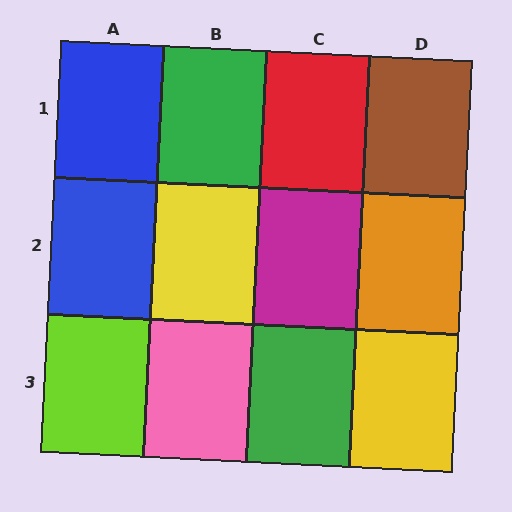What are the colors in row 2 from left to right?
Blue, yellow, magenta, orange.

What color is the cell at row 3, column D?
Yellow.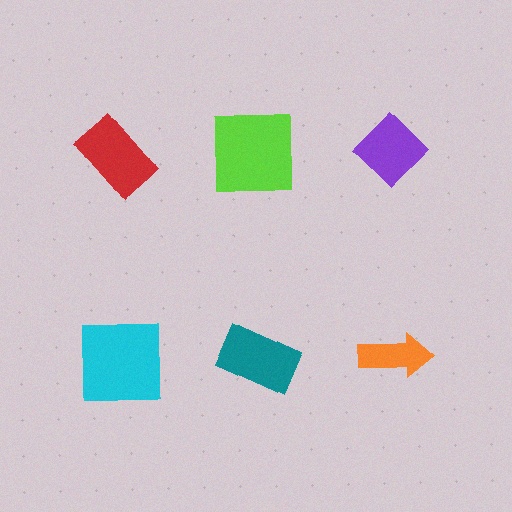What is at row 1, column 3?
A purple diamond.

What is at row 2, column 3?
An orange arrow.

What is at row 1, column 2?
A lime square.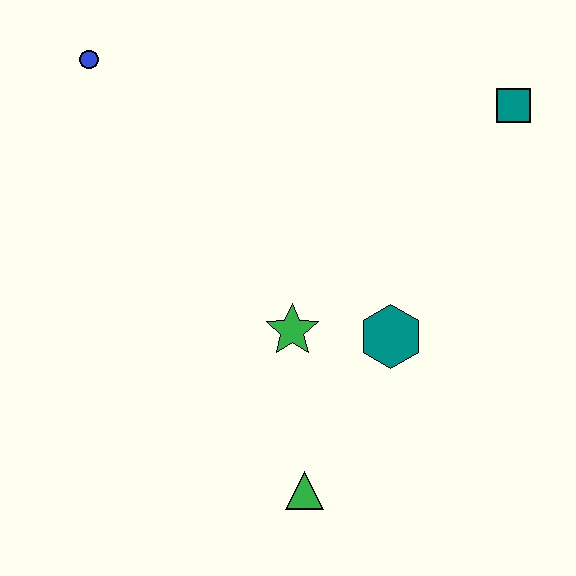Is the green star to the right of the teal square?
No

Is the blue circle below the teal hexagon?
No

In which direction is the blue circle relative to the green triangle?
The blue circle is above the green triangle.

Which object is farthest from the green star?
The blue circle is farthest from the green star.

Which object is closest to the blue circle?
The green star is closest to the blue circle.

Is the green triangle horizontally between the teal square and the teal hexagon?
No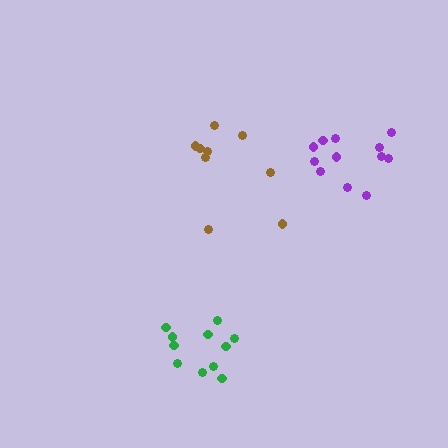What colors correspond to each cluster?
The clusters are colored: brown, green, purple.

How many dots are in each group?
Group 1: 9 dots, Group 2: 11 dots, Group 3: 12 dots (32 total).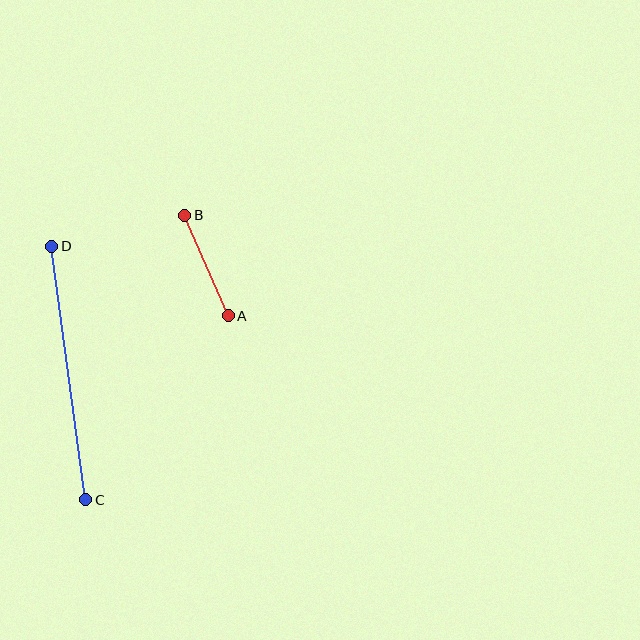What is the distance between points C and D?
The distance is approximately 256 pixels.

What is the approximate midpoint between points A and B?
The midpoint is at approximately (206, 265) pixels.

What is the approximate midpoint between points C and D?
The midpoint is at approximately (69, 373) pixels.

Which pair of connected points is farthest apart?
Points C and D are farthest apart.